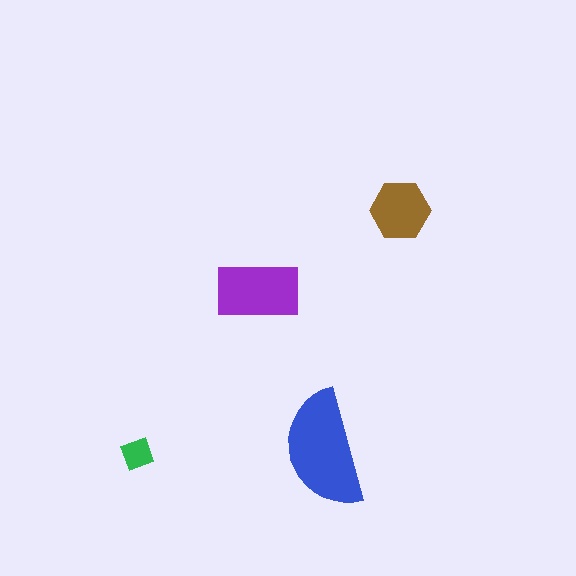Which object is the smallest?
The green diamond.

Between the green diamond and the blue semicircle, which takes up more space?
The blue semicircle.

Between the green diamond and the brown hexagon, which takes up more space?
The brown hexagon.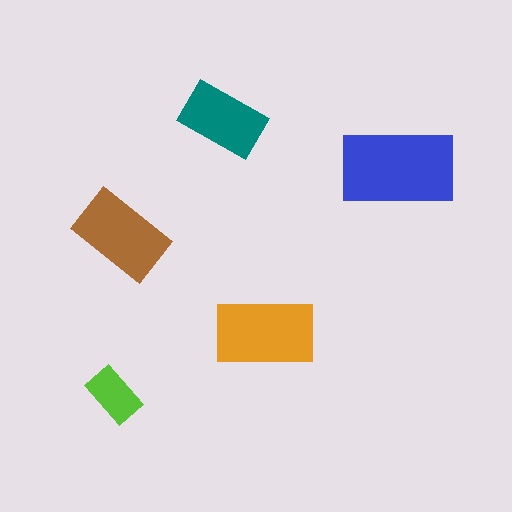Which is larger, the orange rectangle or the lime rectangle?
The orange one.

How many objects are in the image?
There are 5 objects in the image.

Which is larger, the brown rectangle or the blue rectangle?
The blue one.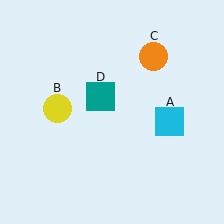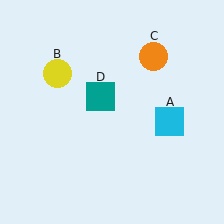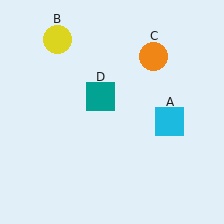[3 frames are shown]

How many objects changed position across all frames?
1 object changed position: yellow circle (object B).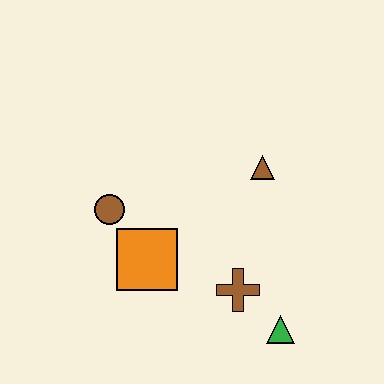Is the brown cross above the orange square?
No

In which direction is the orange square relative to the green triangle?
The orange square is to the left of the green triangle.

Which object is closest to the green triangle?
The brown cross is closest to the green triangle.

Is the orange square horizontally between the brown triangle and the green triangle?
No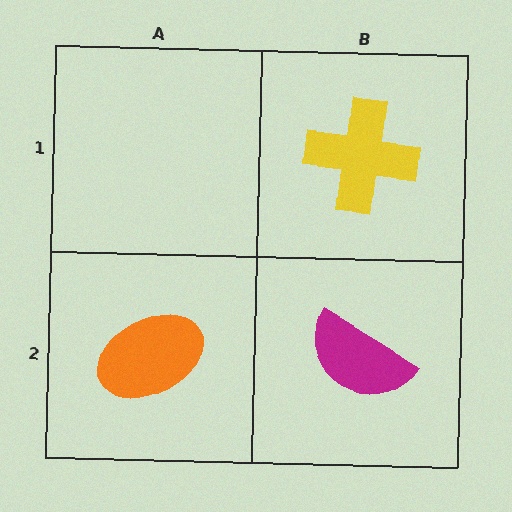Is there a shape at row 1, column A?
No, that cell is empty.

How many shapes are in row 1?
1 shape.